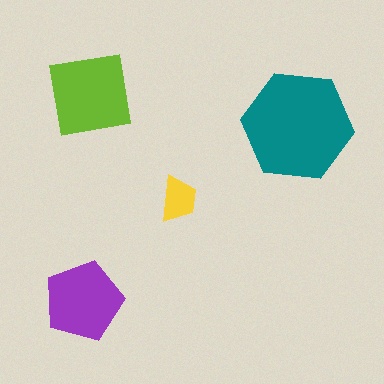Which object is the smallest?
The yellow trapezoid.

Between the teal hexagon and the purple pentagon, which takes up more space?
The teal hexagon.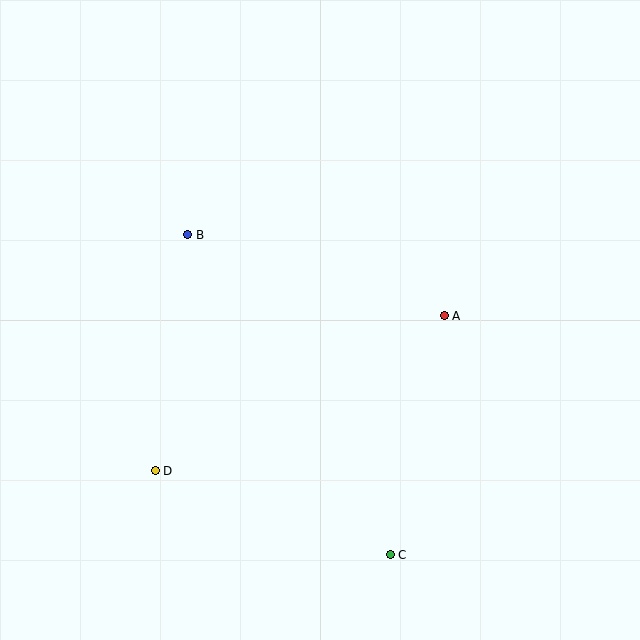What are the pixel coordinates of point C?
Point C is at (390, 555).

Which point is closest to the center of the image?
Point A at (444, 316) is closest to the center.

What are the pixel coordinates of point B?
Point B is at (188, 235).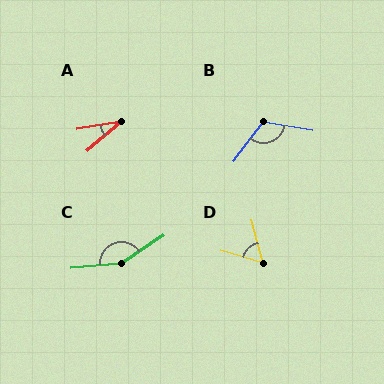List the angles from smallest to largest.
A (31°), D (59°), B (117°), C (151°).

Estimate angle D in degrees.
Approximately 59 degrees.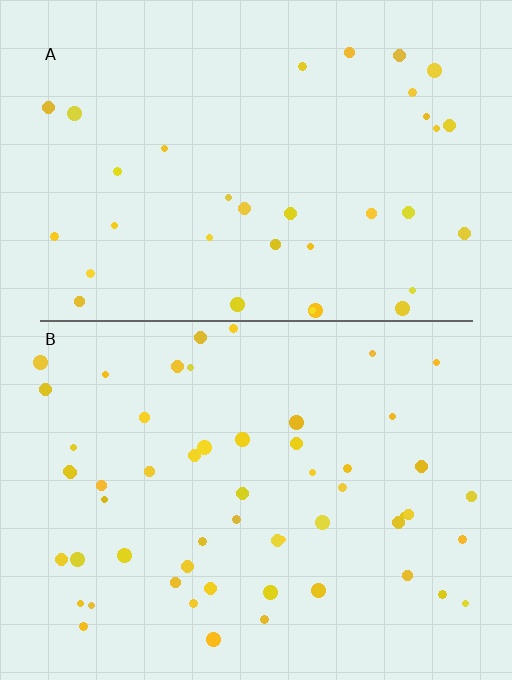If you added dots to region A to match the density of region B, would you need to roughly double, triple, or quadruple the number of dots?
Approximately double.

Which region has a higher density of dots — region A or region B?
B (the bottom).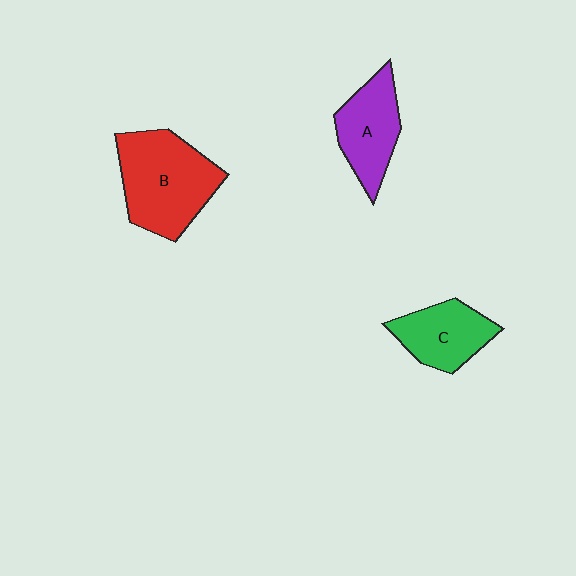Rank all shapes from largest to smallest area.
From largest to smallest: B (red), A (purple), C (green).